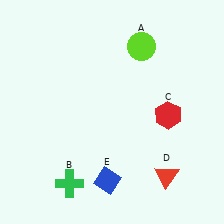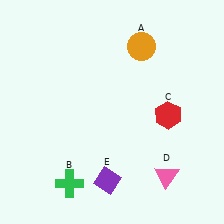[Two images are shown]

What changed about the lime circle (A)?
In Image 1, A is lime. In Image 2, it changed to orange.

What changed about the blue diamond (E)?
In Image 1, E is blue. In Image 2, it changed to purple.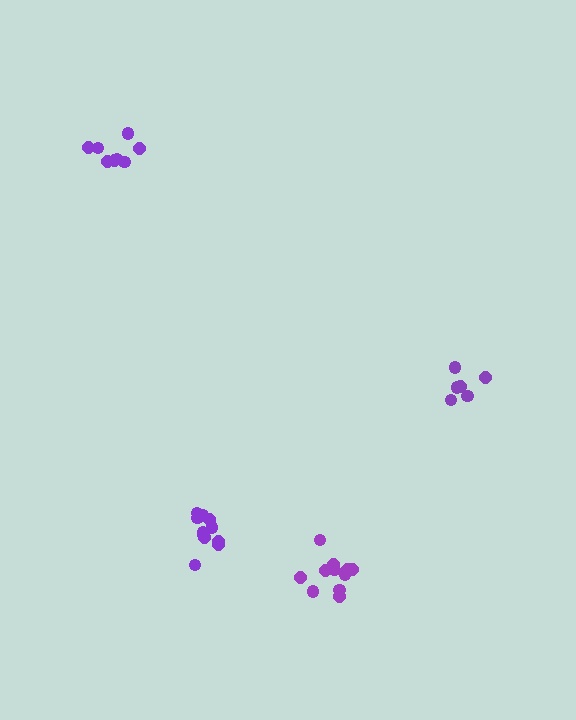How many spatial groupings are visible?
There are 4 spatial groupings.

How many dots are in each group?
Group 1: 11 dots, Group 2: 8 dots, Group 3: 11 dots, Group 4: 6 dots (36 total).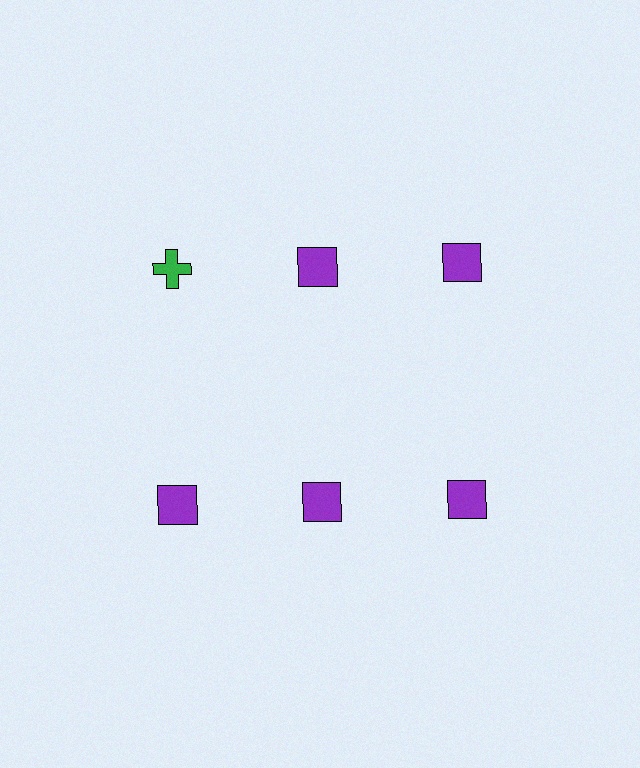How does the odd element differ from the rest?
It differs in both color (green instead of purple) and shape (cross instead of square).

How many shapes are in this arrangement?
There are 6 shapes arranged in a grid pattern.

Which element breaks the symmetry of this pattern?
The green cross in the top row, leftmost column breaks the symmetry. All other shapes are purple squares.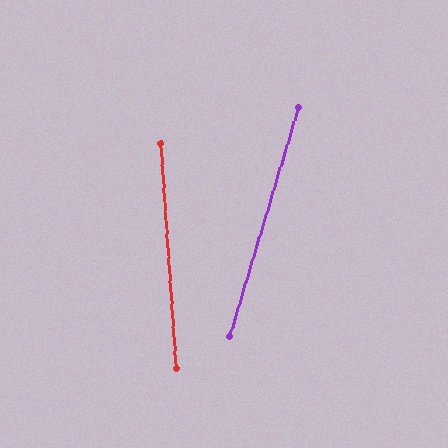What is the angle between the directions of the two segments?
Approximately 20 degrees.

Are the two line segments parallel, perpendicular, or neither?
Neither parallel nor perpendicular — they differ by about 20°.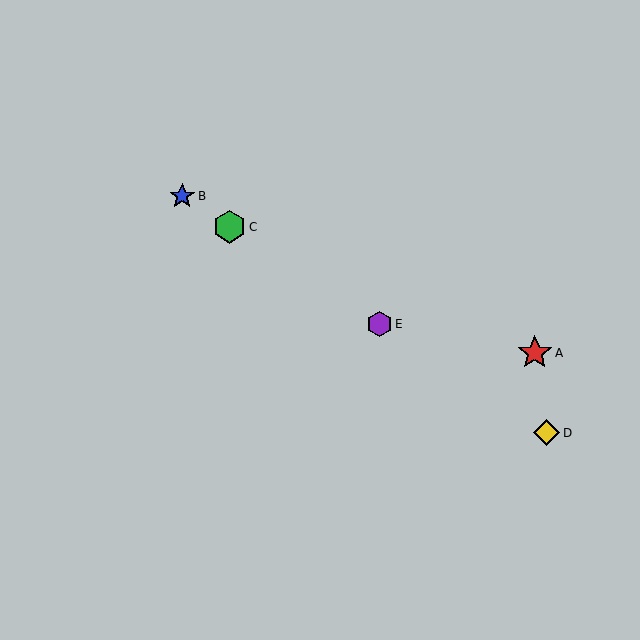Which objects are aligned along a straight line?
Objects B, C, D, E are aligned along a straight line.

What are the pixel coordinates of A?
Object A is at (535, 353).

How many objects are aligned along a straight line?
4 objects (B, C, D, E) are aligned along a straight line.